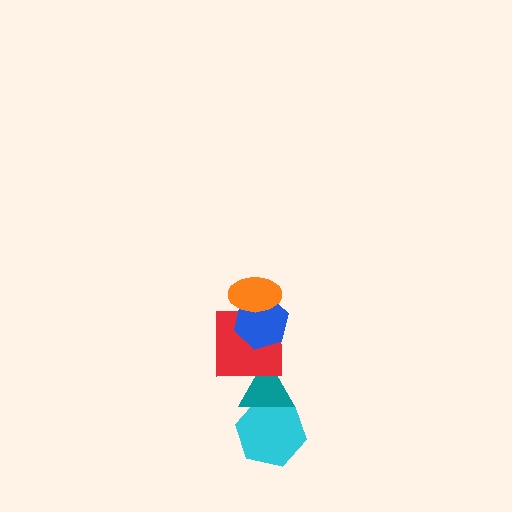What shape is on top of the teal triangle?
The red square is on top of the teal triangle.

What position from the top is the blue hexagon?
The blue hexagon is 2nd from the top.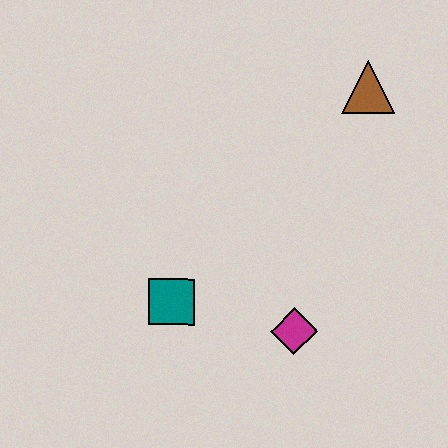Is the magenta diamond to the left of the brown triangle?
Yes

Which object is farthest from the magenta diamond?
The brown triangle is farthest from the magenta diamond.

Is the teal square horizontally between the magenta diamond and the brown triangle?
No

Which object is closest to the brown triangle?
The magenta diamond is closest to the brown triangle.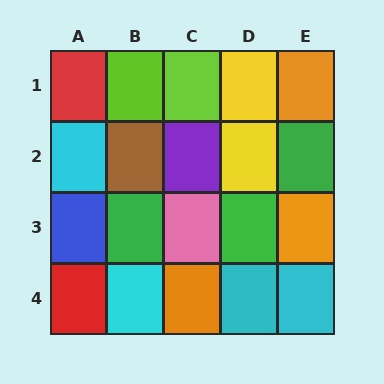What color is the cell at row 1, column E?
Orange.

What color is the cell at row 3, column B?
Green.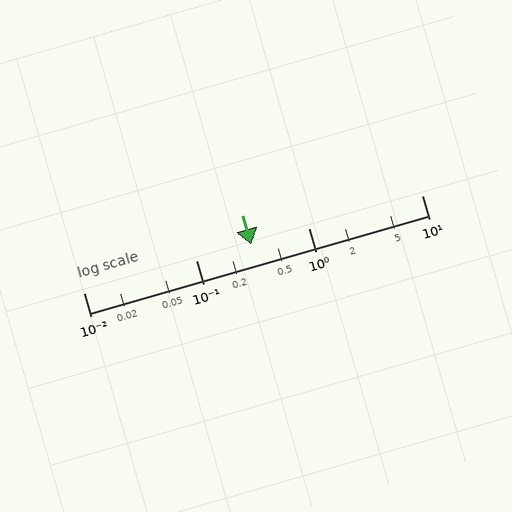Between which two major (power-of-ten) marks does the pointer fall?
The pointer is between 0.1 and 1.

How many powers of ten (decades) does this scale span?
The scale spans 3 decades, from 0.01 to 10.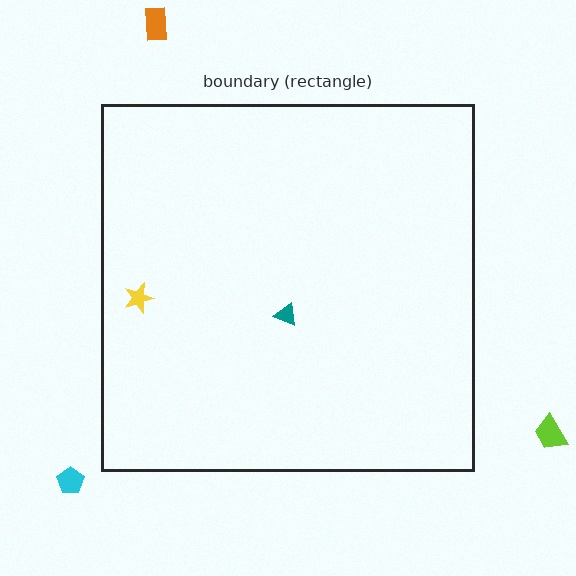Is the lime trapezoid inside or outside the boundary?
Outside.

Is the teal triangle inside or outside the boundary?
Inside.